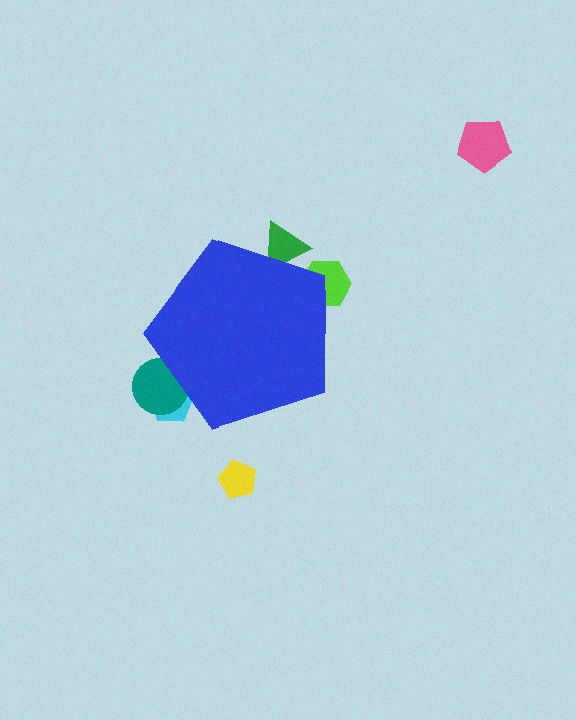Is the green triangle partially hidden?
Yes, the green triangle is partially hidden behind the blue pentagon.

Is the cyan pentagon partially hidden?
Yes, the cyan pentagon is partially hidden behind the blue pentagon.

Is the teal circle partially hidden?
Yes, the teal circle is partially hidden behind the blue pentagon.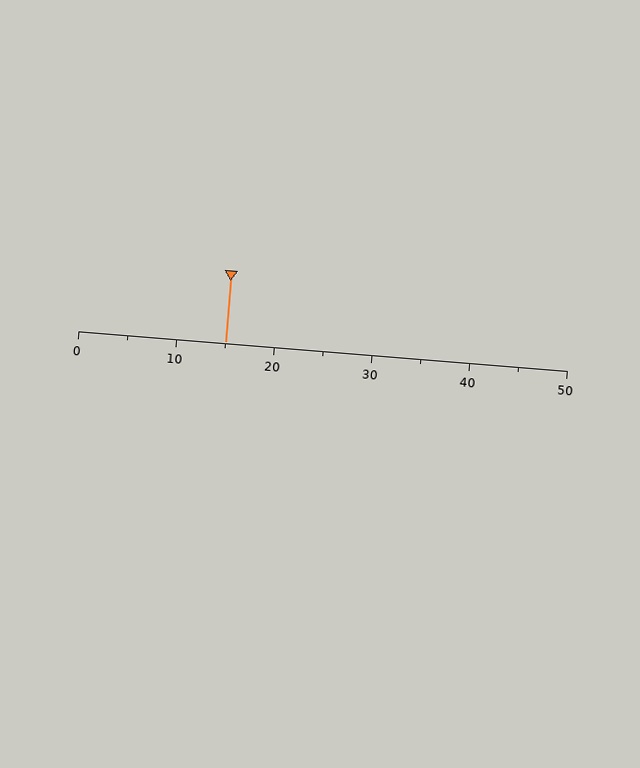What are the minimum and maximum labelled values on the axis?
The axis runs from 0 to 50.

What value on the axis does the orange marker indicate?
The marker indicates approximately 15.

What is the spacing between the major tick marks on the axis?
The major ticks are spaced 10 apart.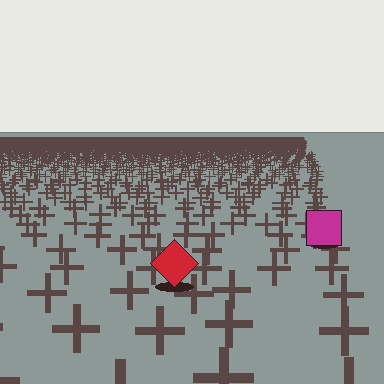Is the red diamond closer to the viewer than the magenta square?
Yes. The red diamond is closer — you can tell from the texture gradient: the ground texture is coarser near it.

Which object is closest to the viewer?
The red diamond is closest. The texture marks near it are larger and more spread out.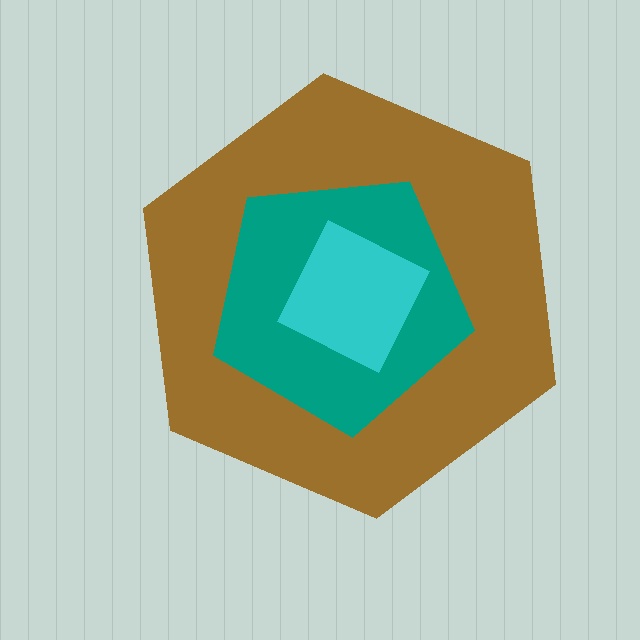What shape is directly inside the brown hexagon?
The teal pentagon.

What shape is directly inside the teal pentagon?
The cyan diamond.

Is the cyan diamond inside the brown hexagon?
Yes.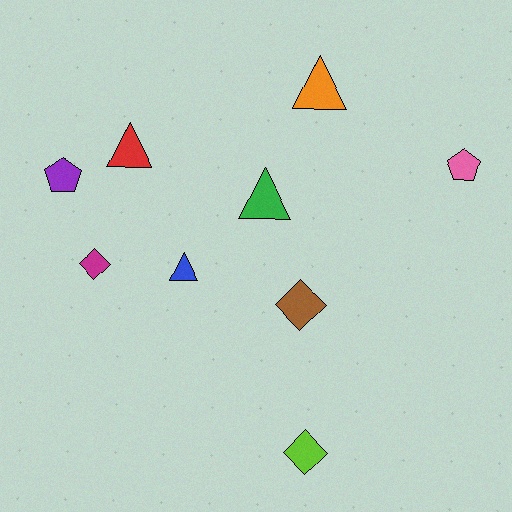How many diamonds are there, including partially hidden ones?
There are 3 diamonds.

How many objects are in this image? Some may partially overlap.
There are 9 objects.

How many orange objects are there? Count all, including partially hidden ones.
There is 1 orange object.